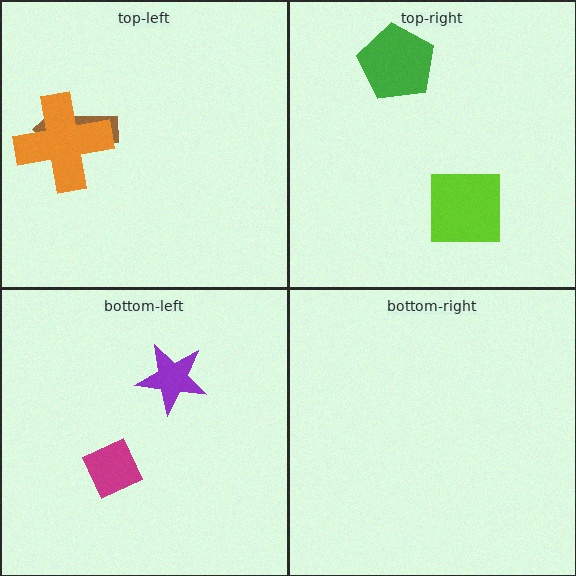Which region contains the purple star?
The bottom-left region.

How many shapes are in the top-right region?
2.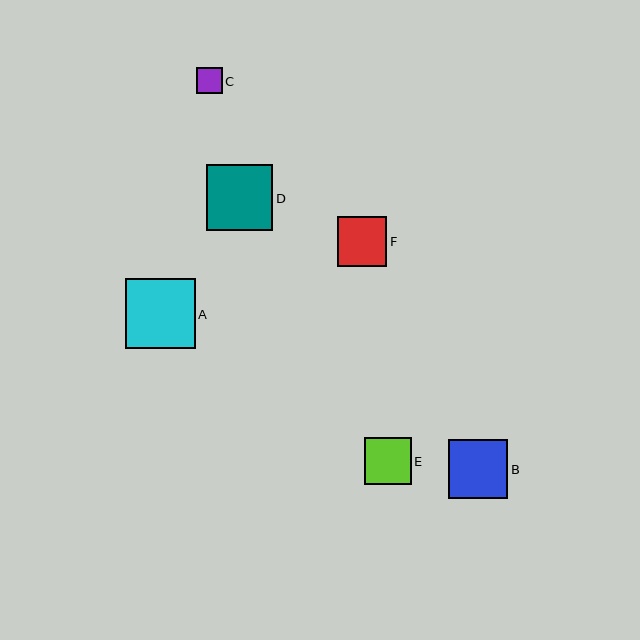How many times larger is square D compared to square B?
Square D is approximately 1.1 times the size of square B.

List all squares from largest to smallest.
From largest to smallest: A, D, B, F, E, C.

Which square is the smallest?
Square C is the smallest with a size of approximately 25 pixels.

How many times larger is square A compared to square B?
Square A is approximately 1.2 times the size of square B.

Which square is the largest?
Square A is the largest with a size of approximately 69 pixels.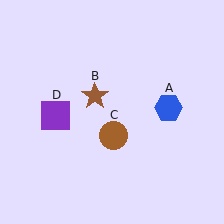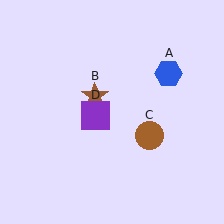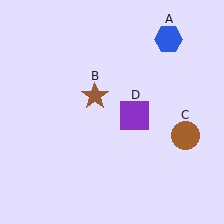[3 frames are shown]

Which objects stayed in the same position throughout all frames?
Brown star (object B) remained stationary.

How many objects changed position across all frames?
3 objects changed position: blue hexagon (object A), brown circle (object C), purple square (object D).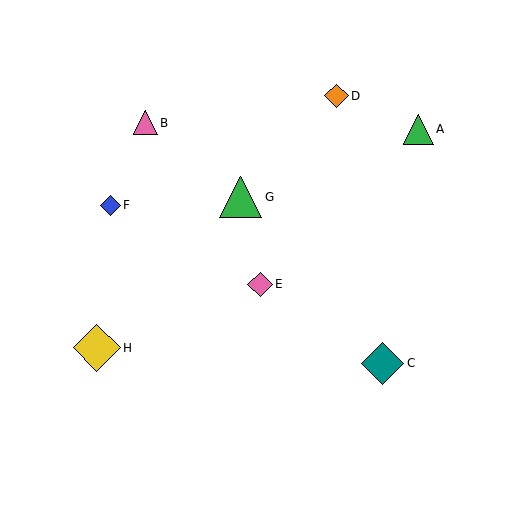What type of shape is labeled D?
Shape D is an orange diamond.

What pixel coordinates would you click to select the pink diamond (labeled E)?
Click at (260, 284) to select the pink diamond E.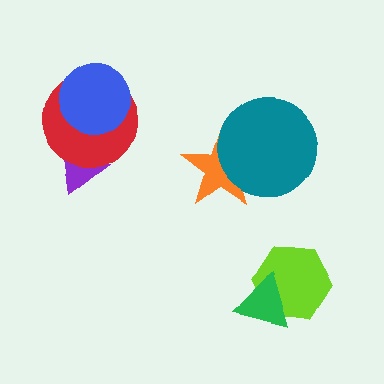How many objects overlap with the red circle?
2 objects overlap with the red circle.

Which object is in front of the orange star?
The teal circle is in front of the orange star.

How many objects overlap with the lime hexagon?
1 object overlaps with the lime hexagon.